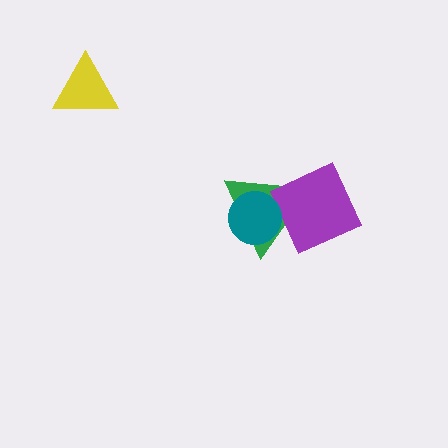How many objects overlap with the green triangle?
2 objects overlap with the green triangle.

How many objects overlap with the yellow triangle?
0 objects overlap with the yellow triangle.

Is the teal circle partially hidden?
No, no other shape covers it.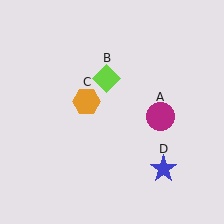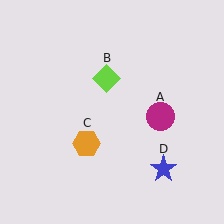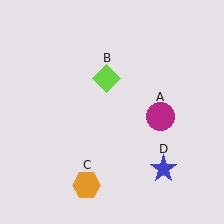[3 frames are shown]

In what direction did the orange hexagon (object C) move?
The orange hexagon (object C) moved down.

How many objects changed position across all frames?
1 object changed position: orange hexagon (object C).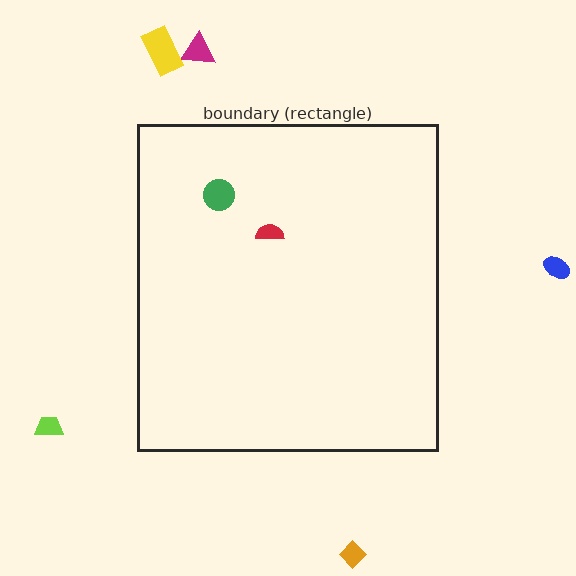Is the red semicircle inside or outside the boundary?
Inside.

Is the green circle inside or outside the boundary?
Inside.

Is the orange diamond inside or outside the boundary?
Outside.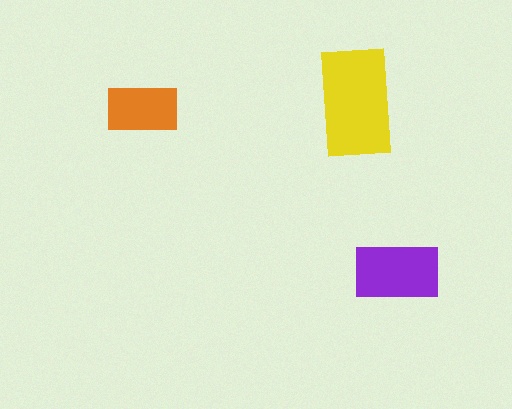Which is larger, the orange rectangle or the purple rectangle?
The purple one.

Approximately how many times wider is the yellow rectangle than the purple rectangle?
About 1.5 times wider.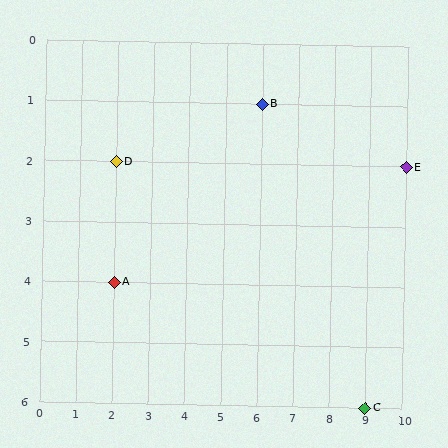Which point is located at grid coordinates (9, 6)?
Point C is at (9, 6).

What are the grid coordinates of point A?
Point A is at grid coordinates (2, 4).